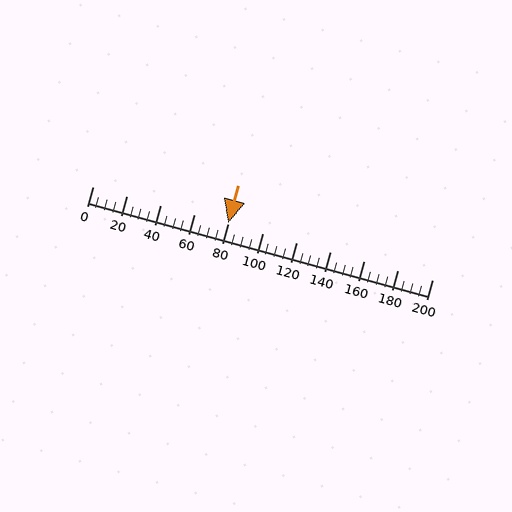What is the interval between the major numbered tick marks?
The major tick marks are spaced 20 units apart.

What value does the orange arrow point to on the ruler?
The orange arrow points to approximately 80.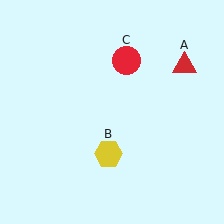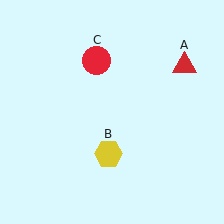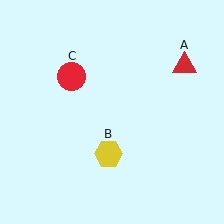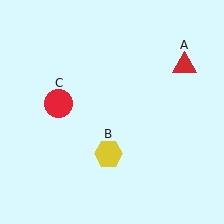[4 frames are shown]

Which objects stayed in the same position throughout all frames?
Red triangle (object A) and yellow hexagon (object B) remained stationary.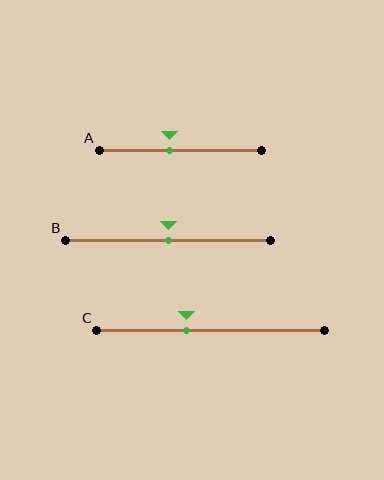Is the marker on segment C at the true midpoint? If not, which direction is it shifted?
No, the marker on segment C is shifted to the left by about 11% of the segment length.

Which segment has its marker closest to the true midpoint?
Segment B has its marker closest to the true midpoint.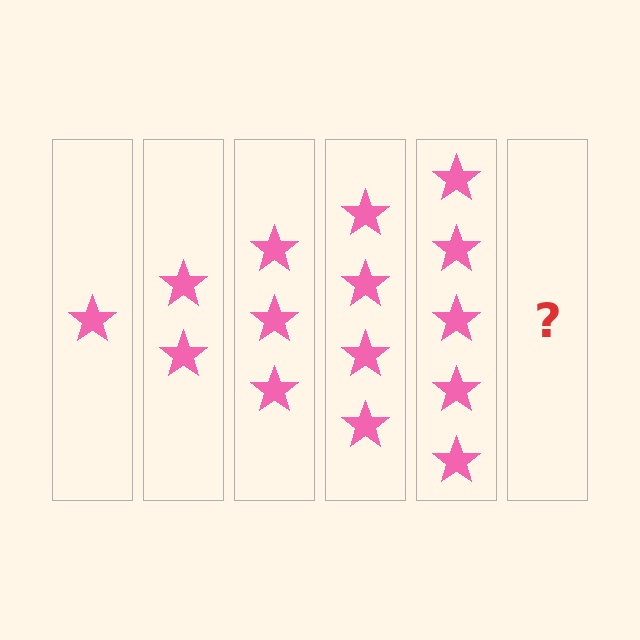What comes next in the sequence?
The next element should be 6 stars.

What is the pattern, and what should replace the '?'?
The pattern is that each step adds one more star. The '?' should be 6 stars.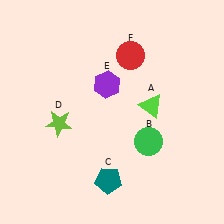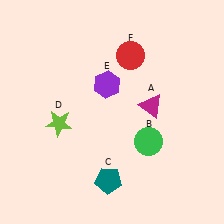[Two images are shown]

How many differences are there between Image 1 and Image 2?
There is 1 difference between the two images.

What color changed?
The triangle (A) changed from lime in Image 1 to magenta in Image 2.